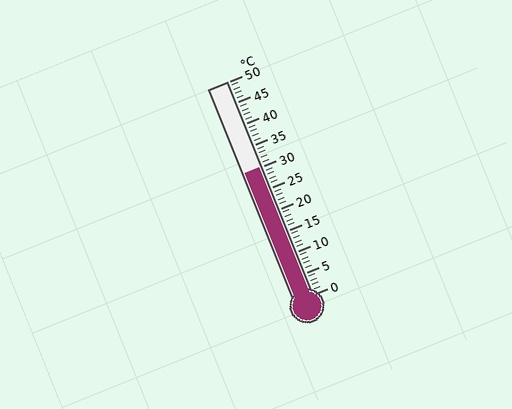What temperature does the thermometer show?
The thermometer shows approximately 30°C.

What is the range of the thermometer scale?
The thermometer scale ranges from 0°C to 50°C.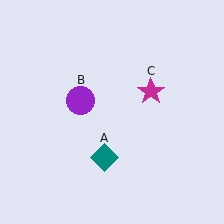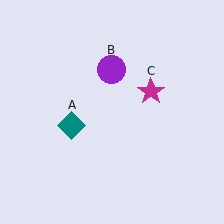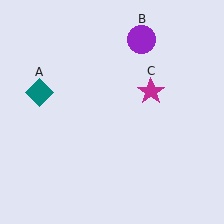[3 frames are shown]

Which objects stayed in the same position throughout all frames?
Magenta star (object C) remained stationary.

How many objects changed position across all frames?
2 objects changed position: teal diamond (object A), purple circle (object B).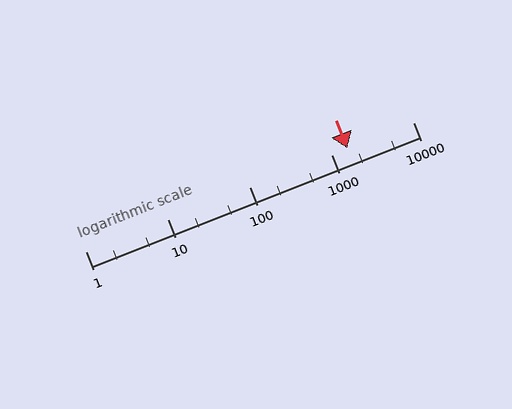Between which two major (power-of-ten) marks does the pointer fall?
The pointer is between 1000 and 10000.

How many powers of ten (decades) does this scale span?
The scale spans 4 decades, from 1 to 10000.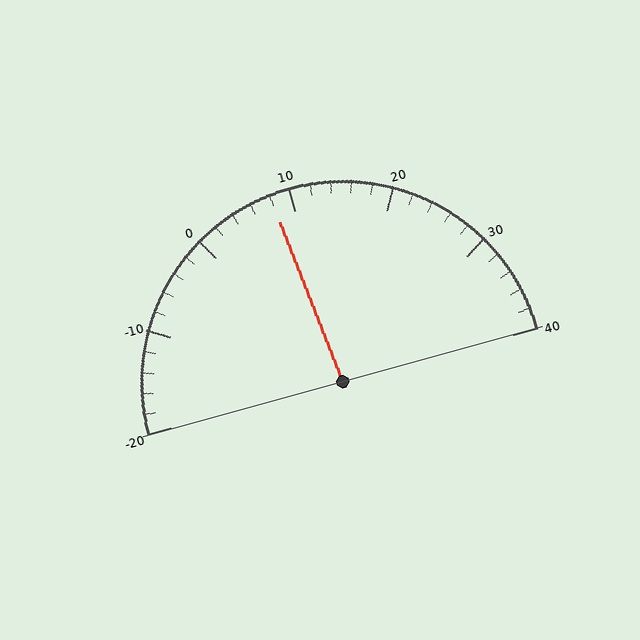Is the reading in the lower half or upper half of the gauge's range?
The reading is in the lower half of the range (-20 to 40).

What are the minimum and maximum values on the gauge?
The gauge ranges from -20 to 40.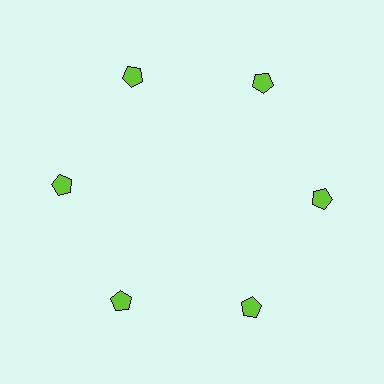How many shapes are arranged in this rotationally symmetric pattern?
There are 6 shapes, arranged in 6 groups of 1.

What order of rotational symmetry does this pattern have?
This pattern has 6-fold rotational symmetry.